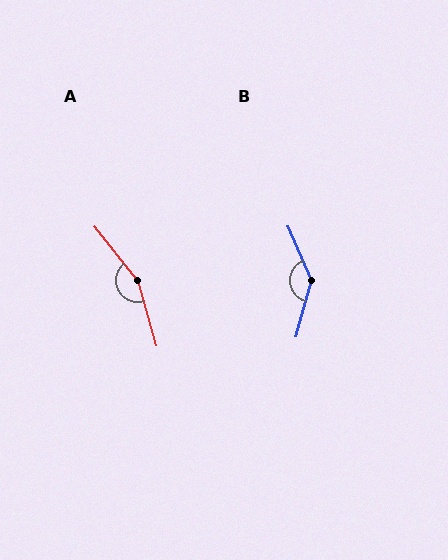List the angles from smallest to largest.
B (141°), A (157°).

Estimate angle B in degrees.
Approximately 141 degrees.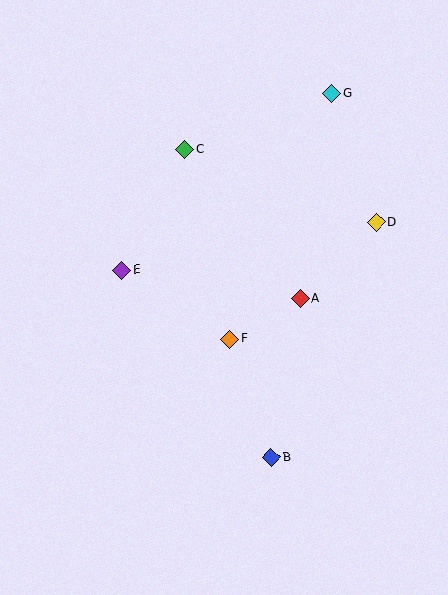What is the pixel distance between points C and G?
The distance between C and G is 158 pixels.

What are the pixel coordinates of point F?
Point F is at (230, 339).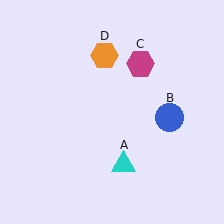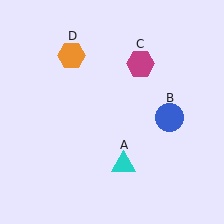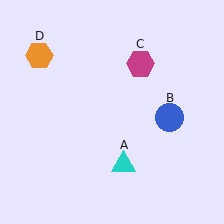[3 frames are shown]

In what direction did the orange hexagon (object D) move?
The orange hexagon (object D) moved left.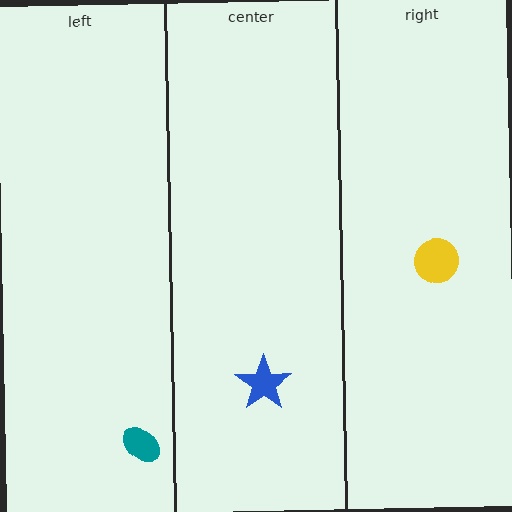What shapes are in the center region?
The blue star.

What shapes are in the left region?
The teal ellipse.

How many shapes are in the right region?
1.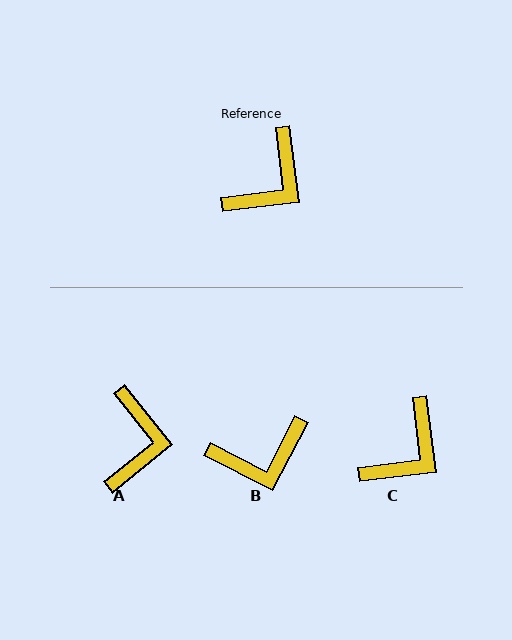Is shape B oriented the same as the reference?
No, it is off by about 34 degrees.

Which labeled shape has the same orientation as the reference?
C.